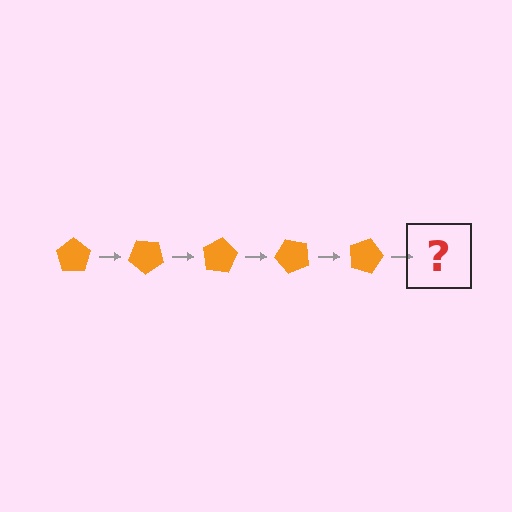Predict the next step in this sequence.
The next step is an orange pentagon rotated 200 degrees.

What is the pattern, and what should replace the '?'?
The pattern is that the pentagon rotates 40 degrees each step. The '?' should be an orange pentagon rotated 200 degrees.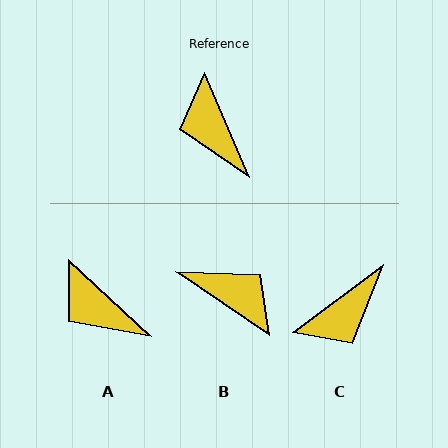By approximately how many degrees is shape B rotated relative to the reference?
Approximately 148 degrees clockwise.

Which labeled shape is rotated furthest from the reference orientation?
B, about 148 degrees away.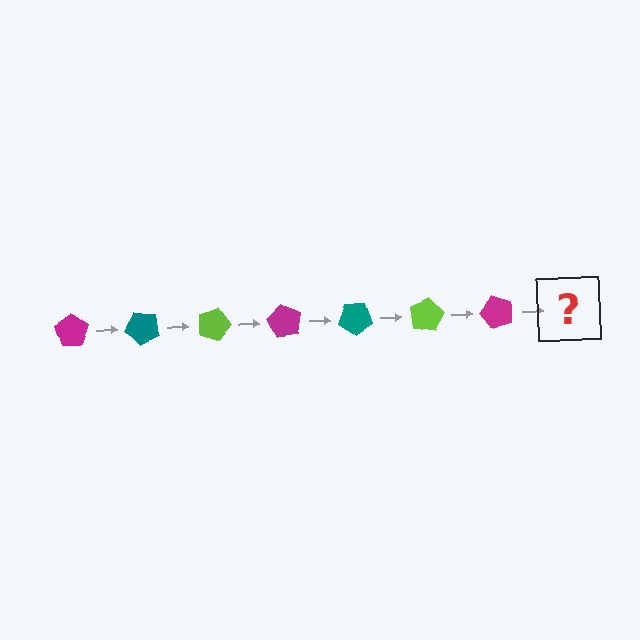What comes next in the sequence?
The next element should be a teal pentagon, rotated 315 degrees from the start.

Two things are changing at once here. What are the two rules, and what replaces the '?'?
The two rules are that it rotates 45 degrees each step and the color cycles through magenta, teal, and lime. The '?' should be a teal pentagon, rotated 315 degrees from the start.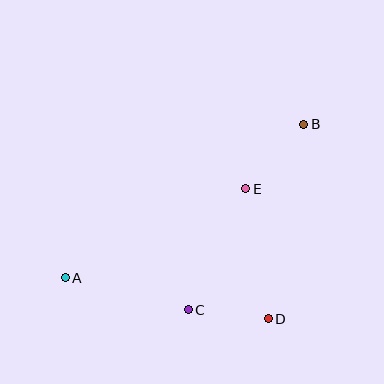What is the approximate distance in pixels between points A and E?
The distance between A and E is approximately 201 pixels.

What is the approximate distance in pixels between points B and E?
The distance between B and E is approximately 87 pixels.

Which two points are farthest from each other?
Points A and B are farthest from each other.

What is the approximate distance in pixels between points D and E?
The distance between D and E is approximately 132 pixels.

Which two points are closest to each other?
Points C and D are closest to each other.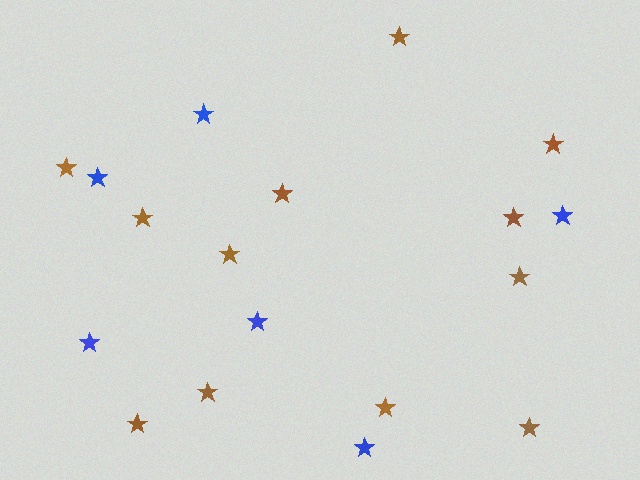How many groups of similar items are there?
There are 2 groups: one group of brown stars (12) and one group of blue stars (6).